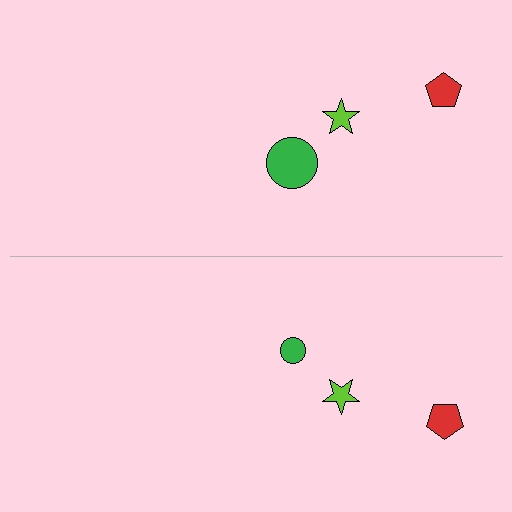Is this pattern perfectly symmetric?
No, the pattern is not perfectly symmetric. The green circle on the bottom side has a different size than its mirror counterpart.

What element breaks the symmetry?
The green circle on the bottom side has a different size than its mirror counterpart.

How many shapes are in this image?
There are 6 shapes in this image.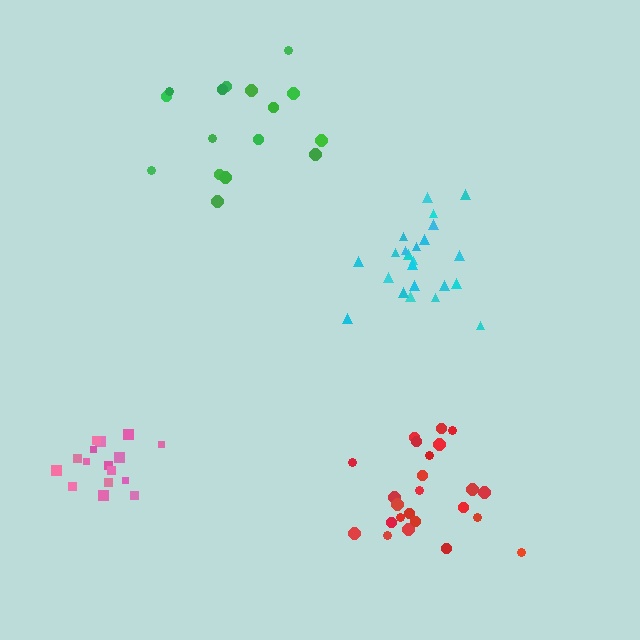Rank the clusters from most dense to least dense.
pink, cyan, red, green.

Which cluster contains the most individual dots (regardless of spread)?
Red (24).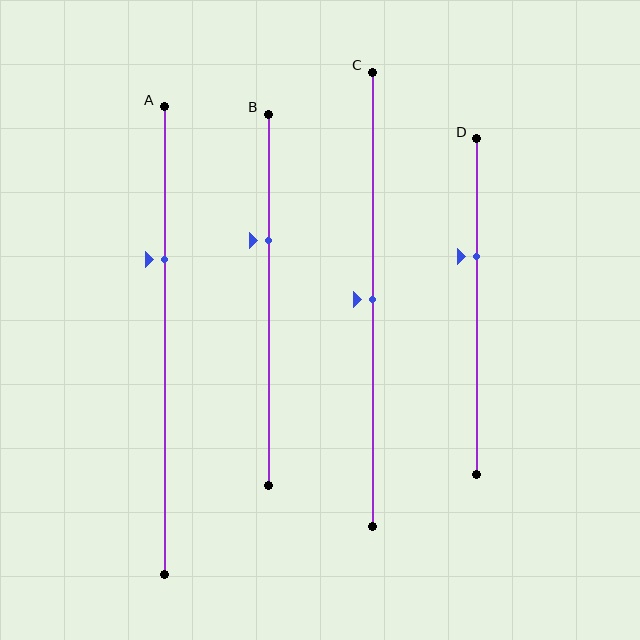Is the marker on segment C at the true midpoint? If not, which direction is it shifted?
Yes, the marker on segment C is at the true midpoint.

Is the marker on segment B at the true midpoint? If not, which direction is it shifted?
No, the marker on segment B is shifted upward by about 16% of the segment length.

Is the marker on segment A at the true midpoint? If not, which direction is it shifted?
No, the marker on segment A is shifted upward by about 17% of the segment length.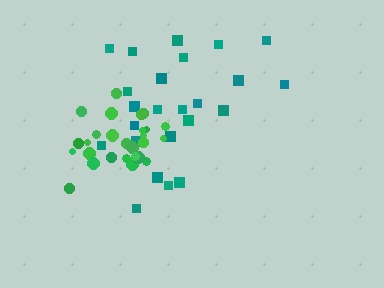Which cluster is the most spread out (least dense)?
Teal.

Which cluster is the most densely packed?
Green.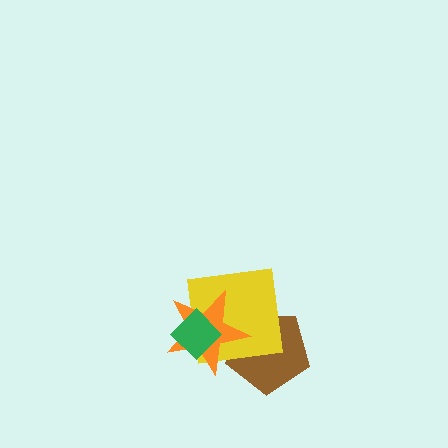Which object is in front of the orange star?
The green diamond is in front of the orange star.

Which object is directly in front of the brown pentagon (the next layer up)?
The yellow square is directly in front of the brown pentagon.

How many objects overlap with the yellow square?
3 objects overlap with the yellow square.